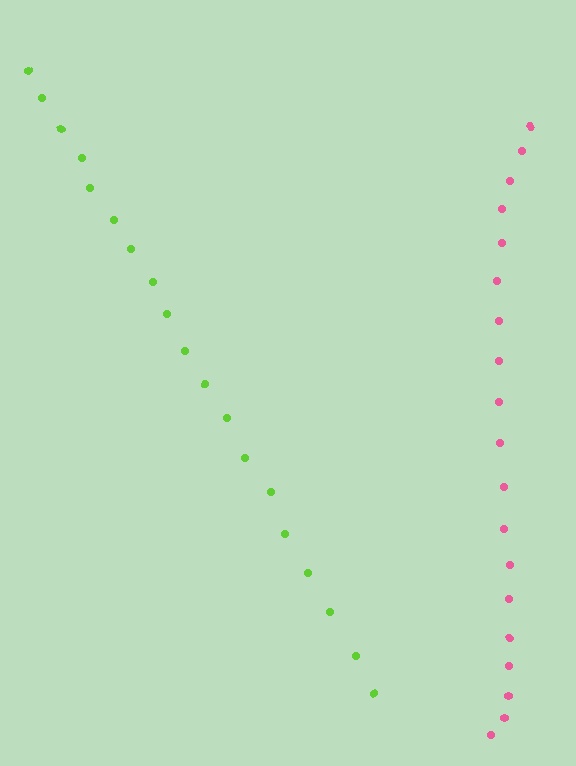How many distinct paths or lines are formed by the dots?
There are 2 distinct paths.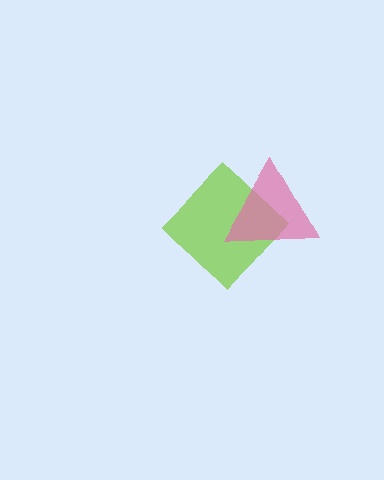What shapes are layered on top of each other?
The layered shapes are: a lime diamond, a pink triangle.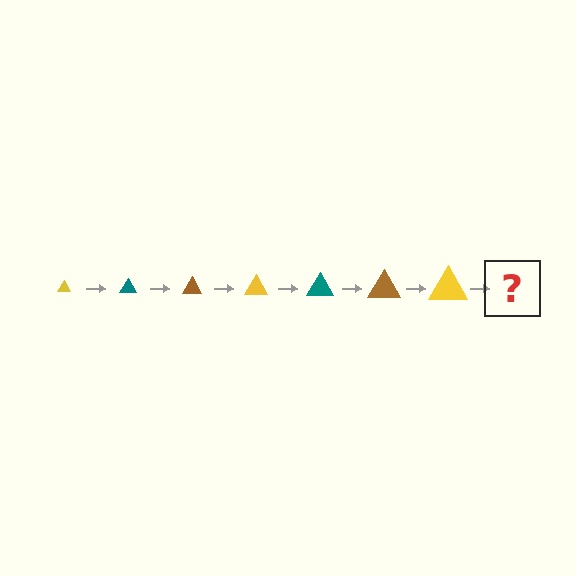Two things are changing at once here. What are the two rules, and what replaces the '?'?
The two rules are that the triangle grows larger each step and the color cycles through yellow, teal, and brown. The '?' should be a teal triangle, larger than the previous one.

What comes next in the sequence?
The next element should be a teal triangle, larger than the previous one.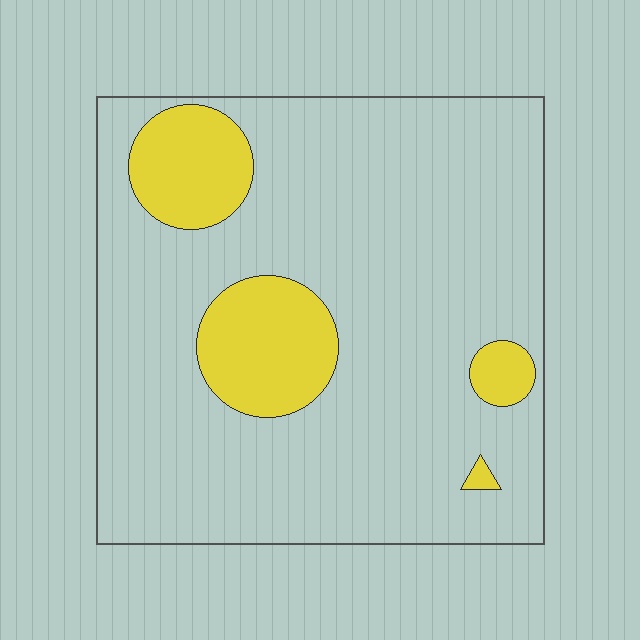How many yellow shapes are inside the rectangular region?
4.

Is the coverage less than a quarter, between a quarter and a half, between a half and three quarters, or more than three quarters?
Less than a quarter.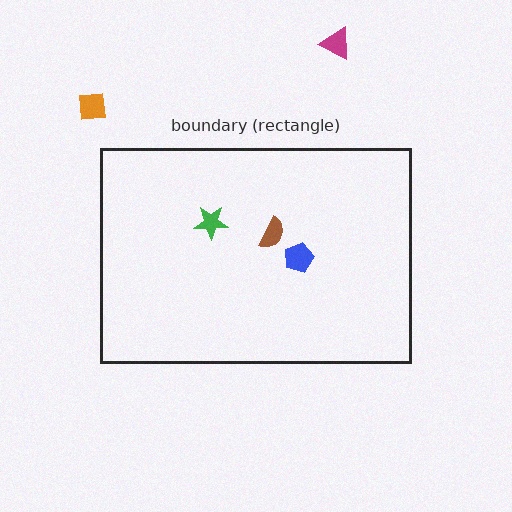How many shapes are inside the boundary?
3 inside, 2 outside.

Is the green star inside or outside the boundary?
Inside.